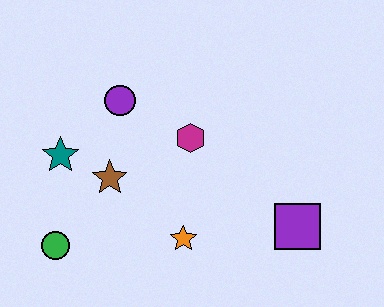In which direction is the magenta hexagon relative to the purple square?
The magenta hexagon is to the left of the purple square.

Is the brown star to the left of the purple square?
Yes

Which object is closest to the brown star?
The teal star is closest to the brown star.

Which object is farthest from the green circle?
The purple square is farthest from the green circle.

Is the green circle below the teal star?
Yes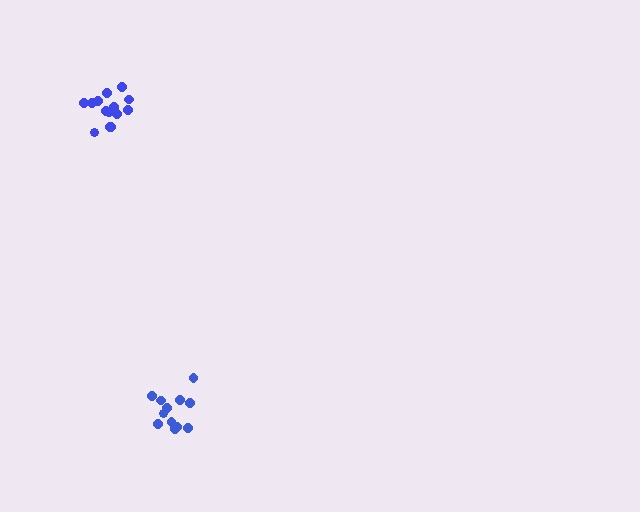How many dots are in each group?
Group 1: 12 dots, Group 2: 15 dots (27 total).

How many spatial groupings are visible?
There are 2 spatial groupings.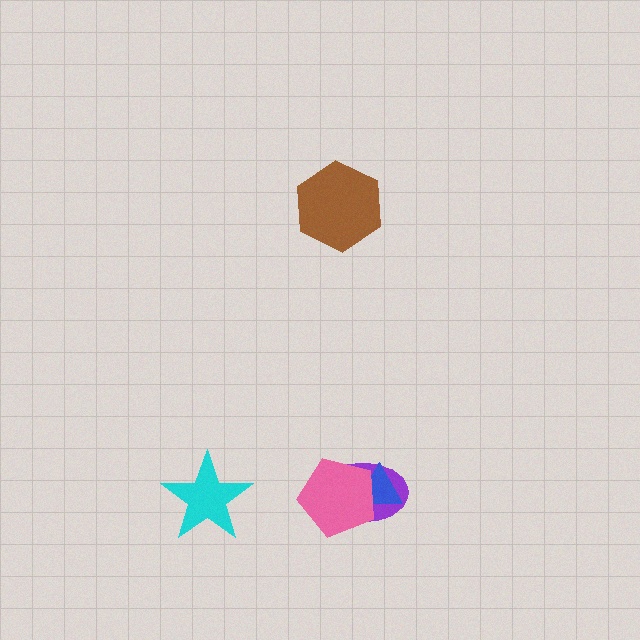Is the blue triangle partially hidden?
Yes, it is partially covered by another shape.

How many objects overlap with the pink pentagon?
2 objects overlap with the pink pentagon.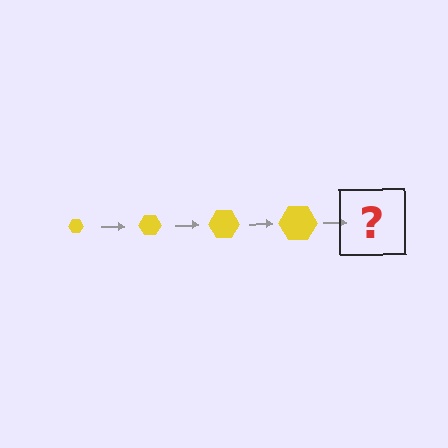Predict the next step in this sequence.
The next step is a yellow hexagon, larger than the previous one.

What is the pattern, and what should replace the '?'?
The pattern is that the hexagon gets progressively larger each step. The '?' should be a yellow hexagon, larger than the previous one.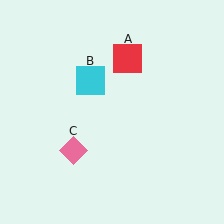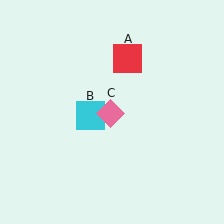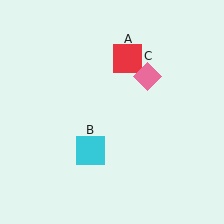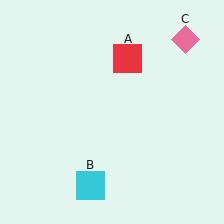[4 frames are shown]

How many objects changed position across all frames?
2 objects changed position: cyan square (object B), pink diamond (object C).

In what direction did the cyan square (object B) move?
The cyan square (object B) moved down.